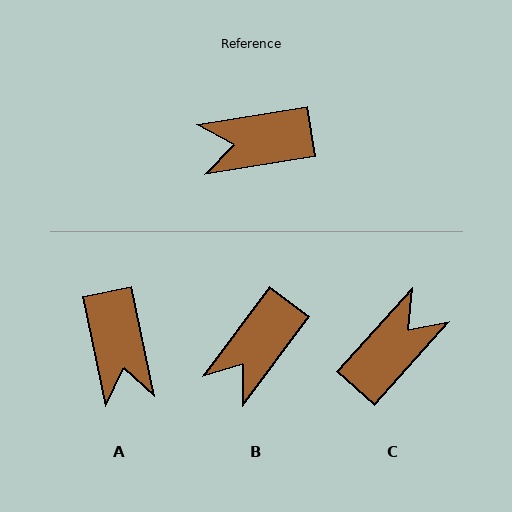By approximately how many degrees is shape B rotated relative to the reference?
Approximately 44 degrees counter-clockwise.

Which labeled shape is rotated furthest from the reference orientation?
C, about 142 degrees away.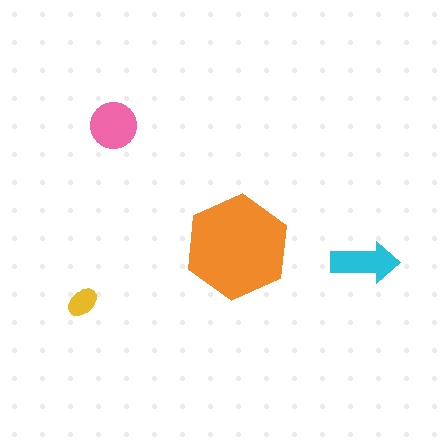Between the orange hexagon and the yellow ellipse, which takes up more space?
The orange hexagon.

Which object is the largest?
The orange hexagon.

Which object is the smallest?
The yellow ellipse.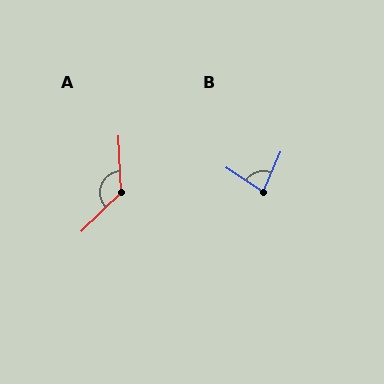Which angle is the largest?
A, at approximately 132 degrees.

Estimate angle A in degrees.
Approximately 132 degrees.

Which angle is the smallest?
B, at approximately 80 degrees.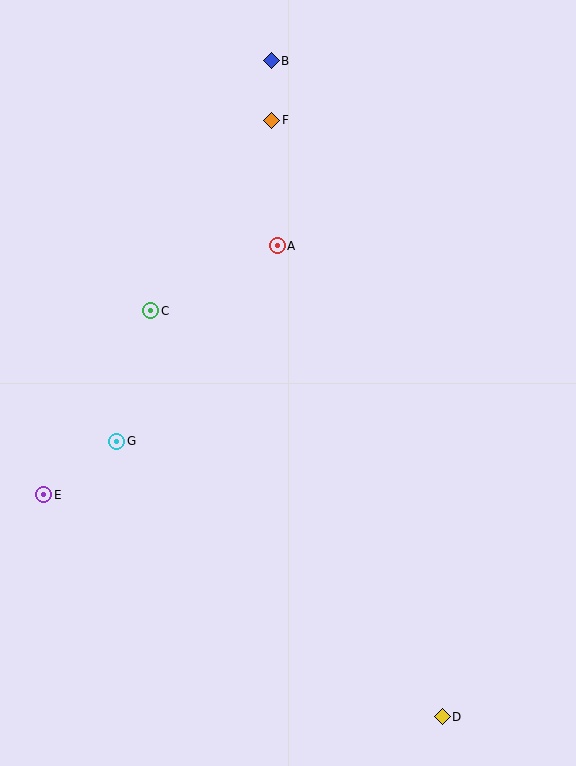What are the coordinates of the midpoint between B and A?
The midpoint between B and A is at (274, 153).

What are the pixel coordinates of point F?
Point F is at (272, 120).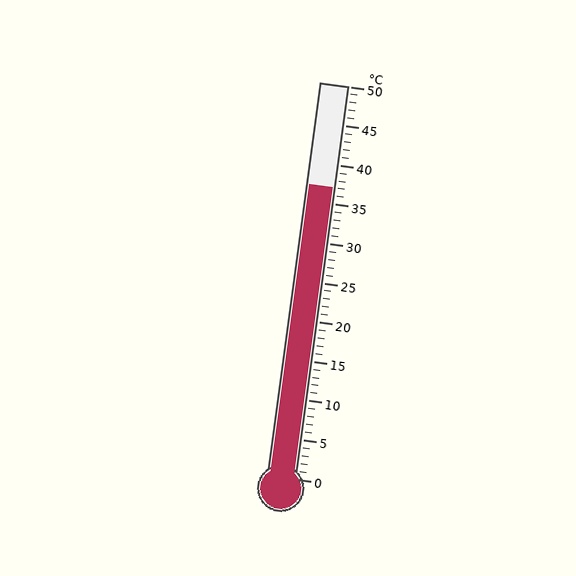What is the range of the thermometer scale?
The thermometer scale ranges from 0°C to 50°C.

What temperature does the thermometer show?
The thermometer shows approximately 37°C.